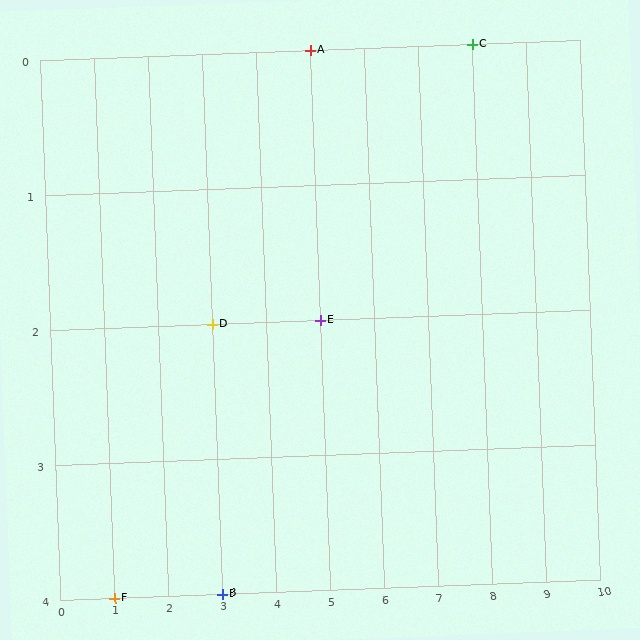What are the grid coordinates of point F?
Point F is at grid coordinates (1, 4).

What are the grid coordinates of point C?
Point C is at grid coordinates (8, 0).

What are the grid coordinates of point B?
Point B is at grid coordinates (3, 4).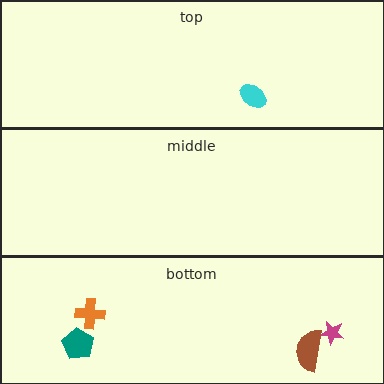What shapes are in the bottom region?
The magenta star, the orange cross, the brown semicircle, the teal pentagon.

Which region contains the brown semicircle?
The bottom region.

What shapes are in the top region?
The cyan ellipse.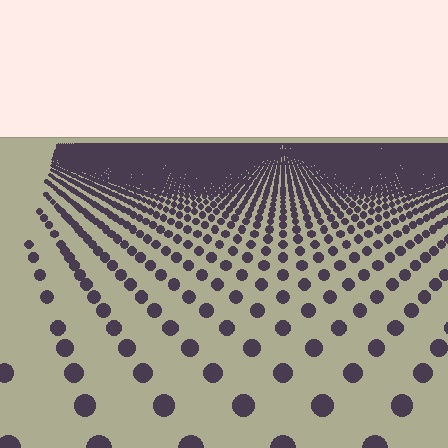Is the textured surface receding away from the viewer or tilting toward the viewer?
The surface is receding away from the viewer. Texture elements get smaller and denser toward the top.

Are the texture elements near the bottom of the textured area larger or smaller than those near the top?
Larger. Near the bottom, elements are closer to the viewer and appear at a bigger on-screen size.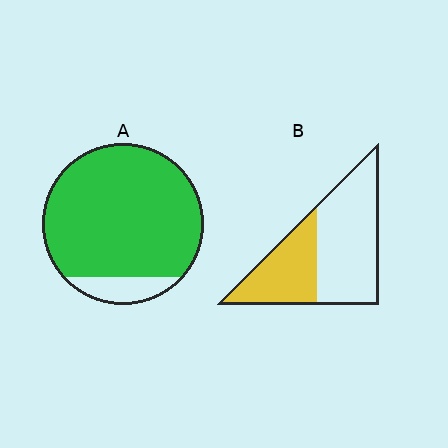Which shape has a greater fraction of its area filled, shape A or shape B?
Shape A.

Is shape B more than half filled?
No.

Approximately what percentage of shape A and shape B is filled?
A is approximately 90% and B is approximately 40%.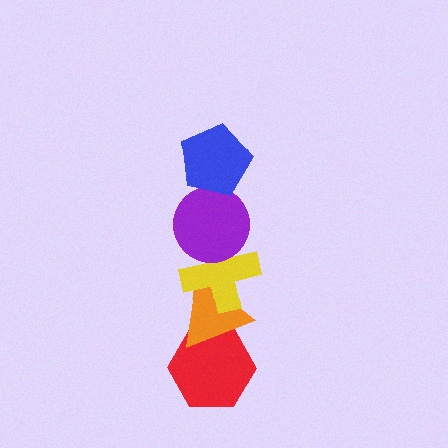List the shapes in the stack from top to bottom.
From top to bottom: the blue pentagon, the purple circle, the yellow cross, the orange triangle, the red hexagon.